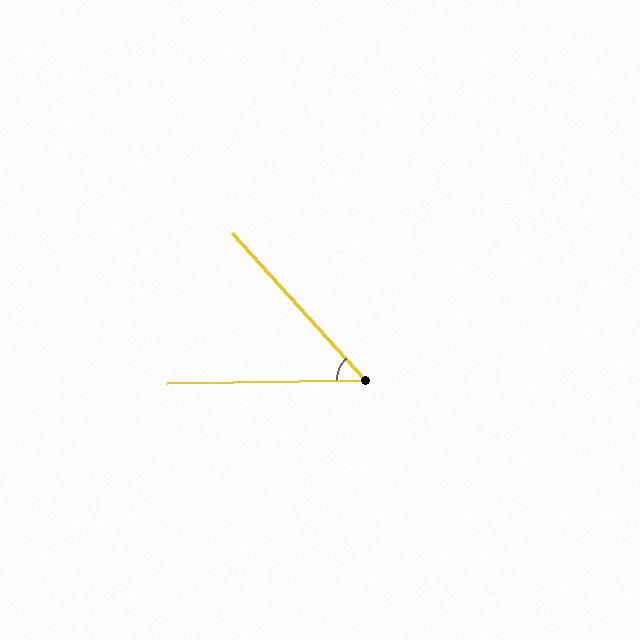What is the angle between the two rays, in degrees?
Approximately 49 degrees.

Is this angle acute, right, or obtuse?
It is acute.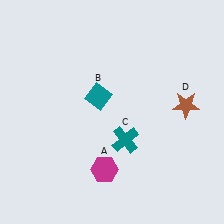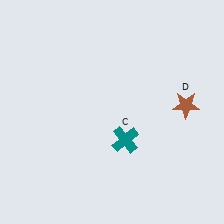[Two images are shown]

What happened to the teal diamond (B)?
The teal diamond (B) was removed in Image 2. It was in the top-left area of Image 1.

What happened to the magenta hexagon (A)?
The magenta hexagon (A) was removed in Image 2. It was in the bottom-left area of Image 1.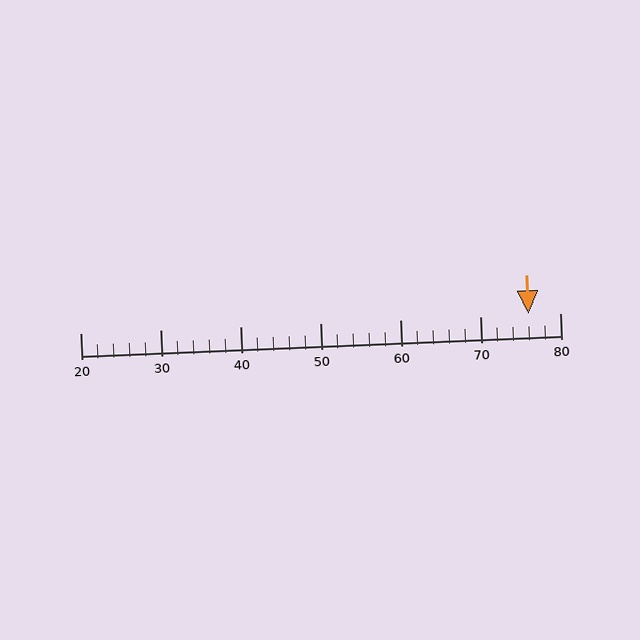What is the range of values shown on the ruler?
The ruler shows values from 20 to 80.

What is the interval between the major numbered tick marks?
The major tick marks are spaced 10 units apart.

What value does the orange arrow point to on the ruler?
The orange arrow points to approximately 76.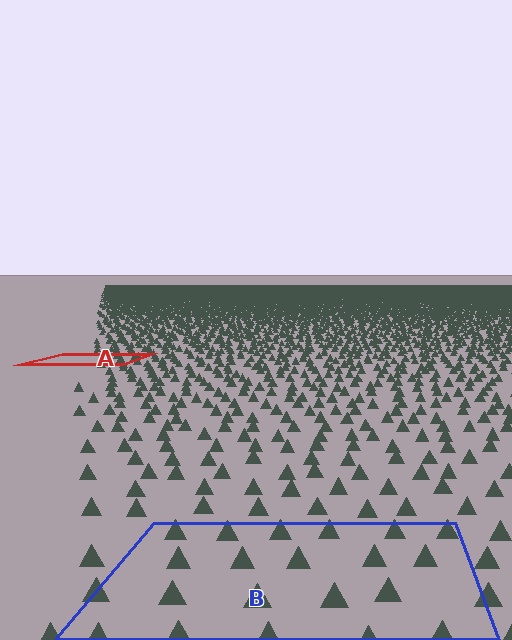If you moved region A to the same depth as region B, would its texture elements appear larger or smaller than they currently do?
They would appear larger. At a closer depth, the same texture elements are projected at a bigger on-screen size.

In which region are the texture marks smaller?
The texture marks are smaller in region A, because it is farther away.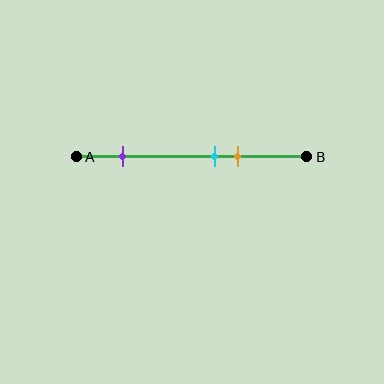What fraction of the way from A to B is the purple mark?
The purple mark is approximately 20% (0.2) of the way from A to B.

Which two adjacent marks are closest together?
The cyan and orange marks are the closest adjacent pair.